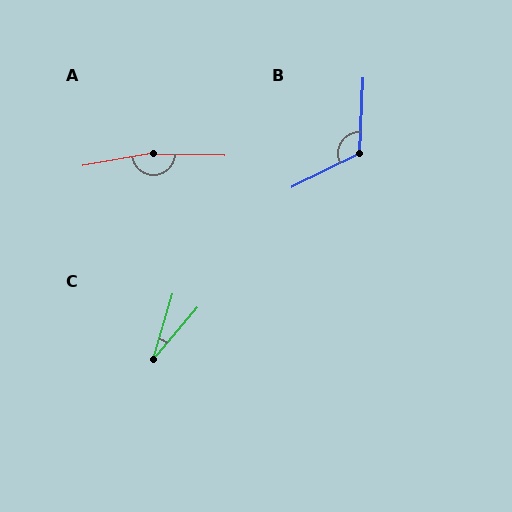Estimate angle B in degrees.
Approximately 119 degrees.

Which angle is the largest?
A, at approximately 169 degrees.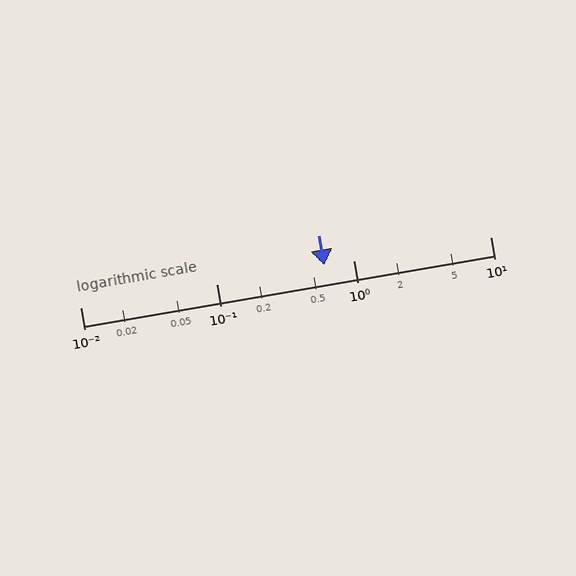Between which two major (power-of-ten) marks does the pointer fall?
The pointer is between 0.1 and 1.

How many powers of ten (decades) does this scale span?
The scale spans 3 decades, from 0.01 to 10.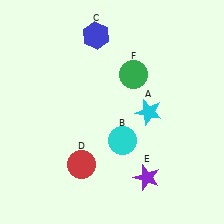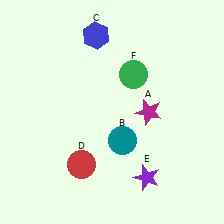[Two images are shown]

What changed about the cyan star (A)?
In Image 1, A is cyan. In Image 2, it changed to magenta.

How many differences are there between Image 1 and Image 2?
There are 2 differences between the two images.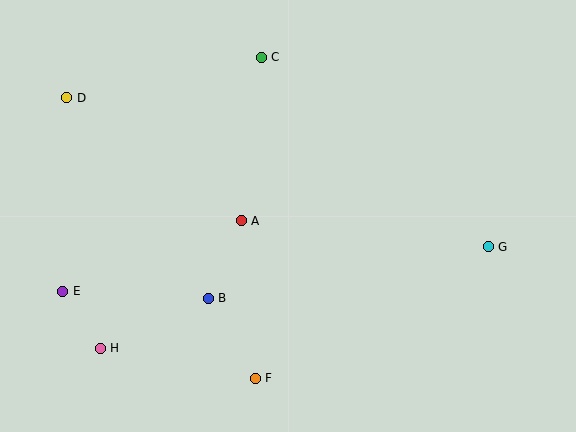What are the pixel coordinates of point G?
Point G is at (488, 246).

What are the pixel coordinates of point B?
Point B is at (208, 299).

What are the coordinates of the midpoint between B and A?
The midpoint between B and A is at (225, 260).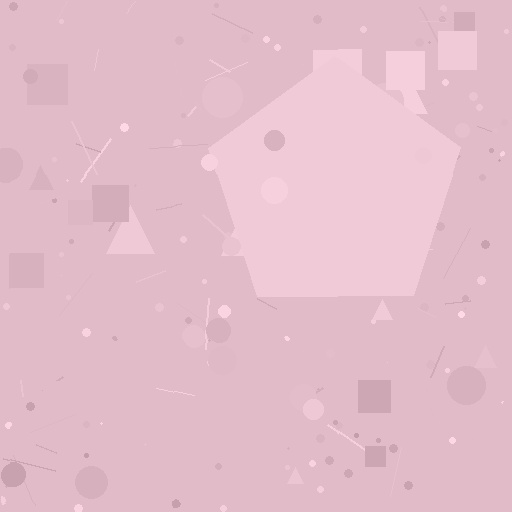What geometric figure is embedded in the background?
A pentagon is embedded in the background.